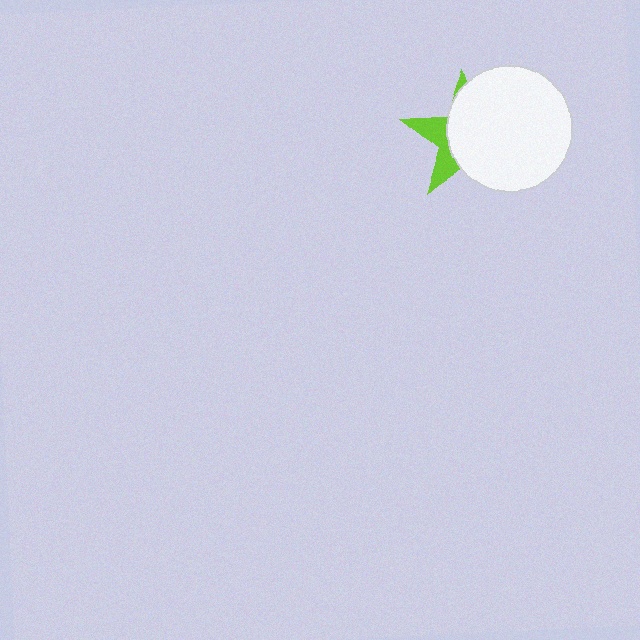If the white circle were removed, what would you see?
You would see the complete lime star.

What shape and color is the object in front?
The object in front is a white circle.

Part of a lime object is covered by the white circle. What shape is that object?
It is a star.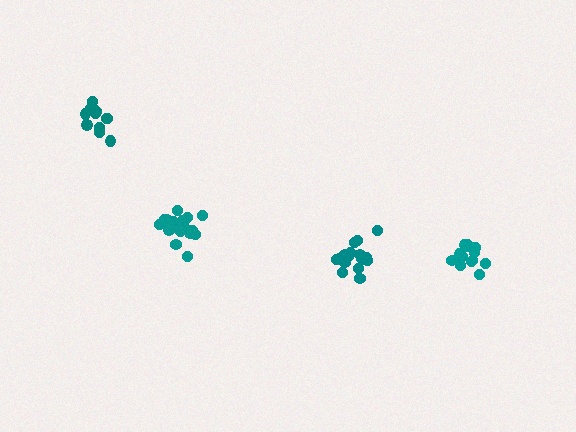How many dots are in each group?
Group 1: 19 dots, Group 2: 17 dots, Group 3: 17 dots, Group 4: 13 dots (66 total).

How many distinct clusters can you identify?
There are 4 distinct clusters.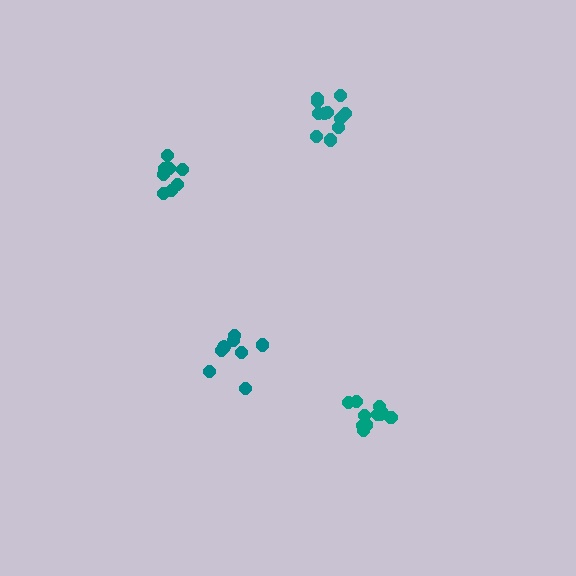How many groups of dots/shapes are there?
There are 4 groups.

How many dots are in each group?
Group 1: 8 dots, Group 2: 11 dots, Group 3: 8 dots, Group 4: 11 dots (38 total).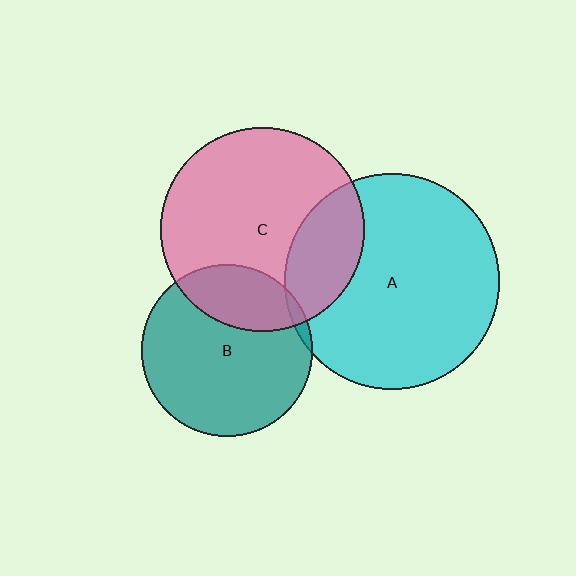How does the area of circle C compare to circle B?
Approximately 1.4 times.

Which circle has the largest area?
Circle A (cyan).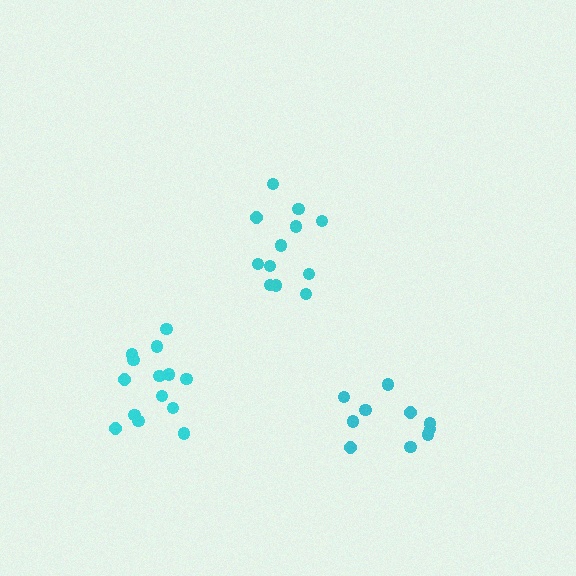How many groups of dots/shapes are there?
There are 3 groups.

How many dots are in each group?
Group 1: 12 dots, Group 2: 10 dots, Group 3: 14 dots (36 total).